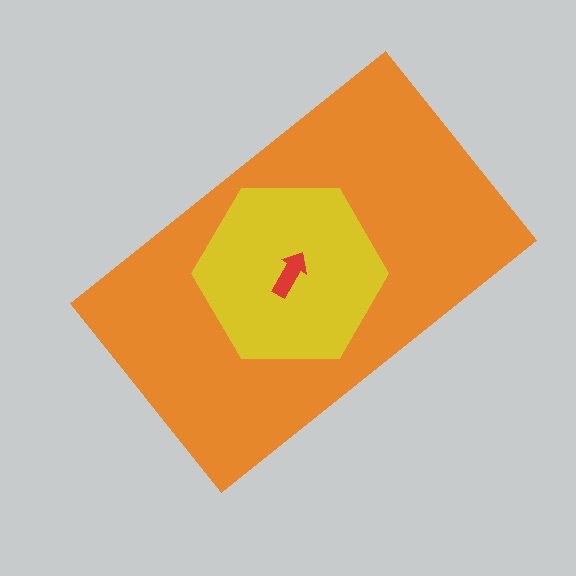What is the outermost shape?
The orange rectangle.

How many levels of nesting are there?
3.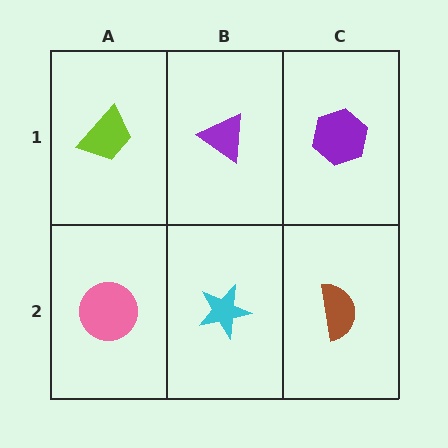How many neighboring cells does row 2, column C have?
2.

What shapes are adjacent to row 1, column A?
A pink circle (row 2, column A), a purple triangle (row 1, column B).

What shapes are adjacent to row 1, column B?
A cyan star (row 2, column B), a lime trapezoid (row 1, column A), a purple hexagon (row 1, column C).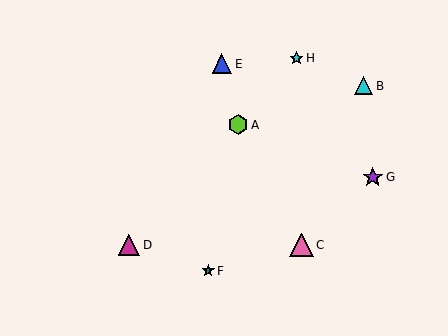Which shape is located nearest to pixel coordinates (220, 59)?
The blue triangle (labeled E) at (222, 64) is nearest to that location.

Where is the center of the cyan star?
The center of the cyan star is at (296, 58).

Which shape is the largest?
The pink triangle (labeled C) is the largest.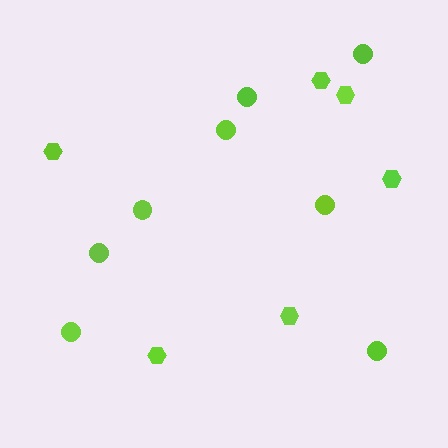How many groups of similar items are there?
There are 2 groups: one group of circles (8) and one group of hexagons (6).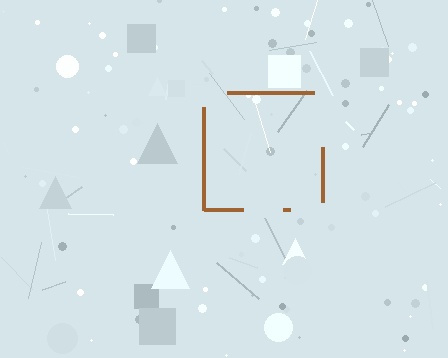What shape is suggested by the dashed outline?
The dashed outline suggests a square.